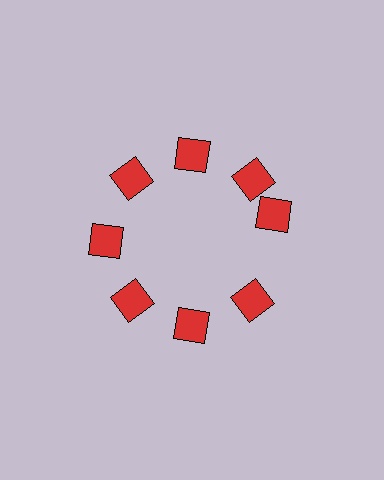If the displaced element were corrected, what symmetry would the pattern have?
It would have 8-fold rotational symmetry — the pattern would map onto itself every 45 degrees.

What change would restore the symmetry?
The symmetry would be restored by rotating it back into even spacing with its neighbors so that all 8 diamonds sit at equal angles and equal distance from the center.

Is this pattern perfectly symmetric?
No. The 8 red diamonds are arranged in a ring, but one element near the 3 o'clock position is rotated out of alignment along the ring, breaking the 8-fold rotational symmetry.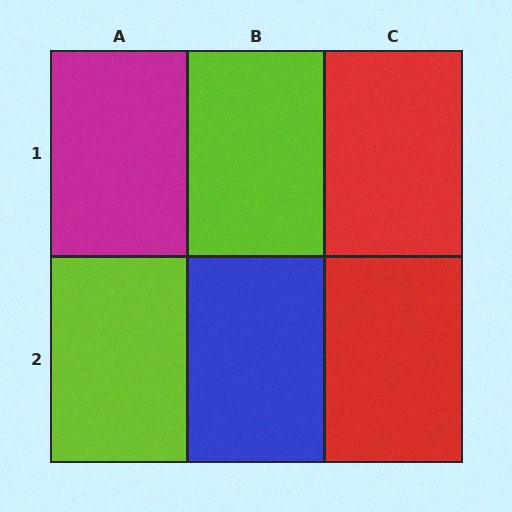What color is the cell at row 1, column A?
Magenta.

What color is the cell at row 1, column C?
Red.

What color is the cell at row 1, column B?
Lime.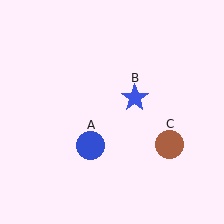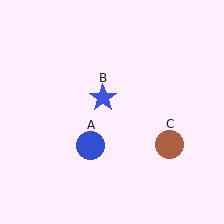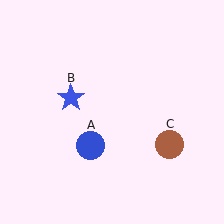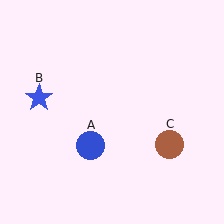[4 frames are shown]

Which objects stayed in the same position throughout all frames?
Blue circle (object A) and brown circle (object C) remained stationary.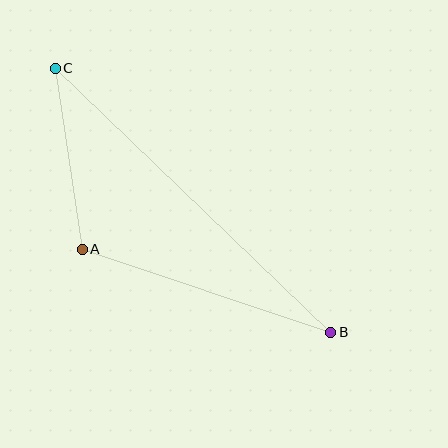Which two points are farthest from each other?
Points B and C are farthest from each other.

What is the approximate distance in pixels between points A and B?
The distance between A and B is approximately 262 pixels.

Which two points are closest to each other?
Points A and C are closest to each other.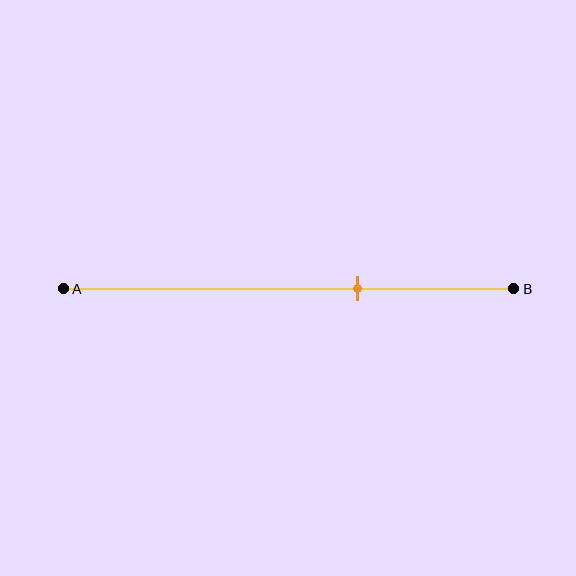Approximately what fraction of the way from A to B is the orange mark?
The orange mark is approximately 65% of the way from A to B.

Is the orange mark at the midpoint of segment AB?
No, the mark is at about 65% from A, not at the 50% midpoint.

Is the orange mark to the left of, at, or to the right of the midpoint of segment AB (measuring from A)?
The orange mark is to the right of the midpoint of segment AB.